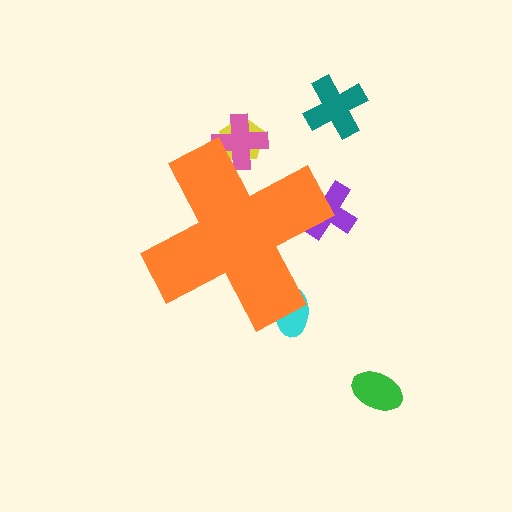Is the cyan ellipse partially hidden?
Yes, the cyan ellipse is partially hidden behind the orange cross.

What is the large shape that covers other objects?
An orange cross.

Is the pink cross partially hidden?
Yes, the pink cross is partially hidden behind the orange cross.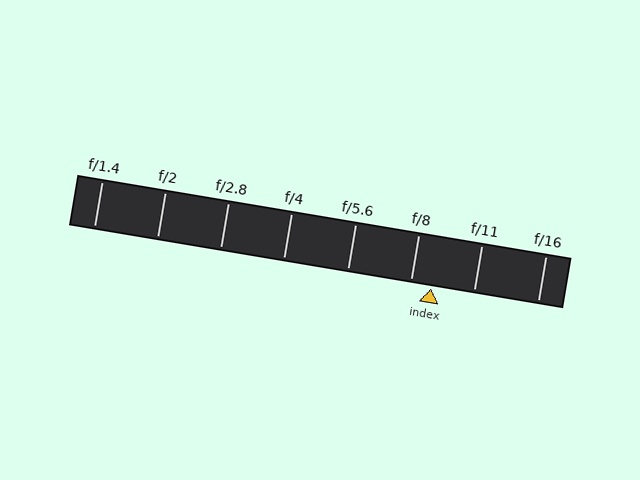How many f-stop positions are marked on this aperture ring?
There are 8 f-stop positions marked.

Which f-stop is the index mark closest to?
The index mark is closest to f/8.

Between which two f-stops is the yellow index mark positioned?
The index mark is between f/8 and f/11.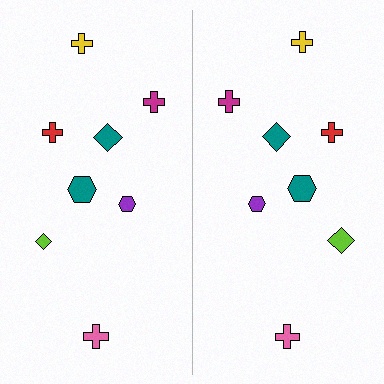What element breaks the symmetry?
The lime diamond on the right side has a different size than its mirror counterpart.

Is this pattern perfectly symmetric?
No, the pattern is not perfectly symmetric. The lime diamond on the right side has a different size than its mirror counterpart.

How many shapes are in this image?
There are 16 shapes in this image.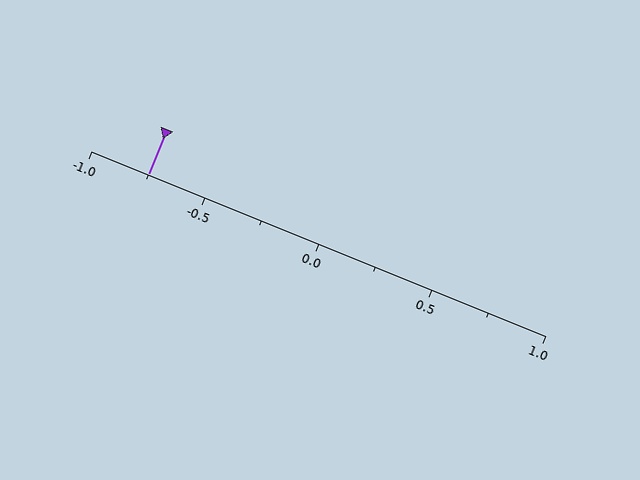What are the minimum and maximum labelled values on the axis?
The axis runs from -1.0 to 1.0.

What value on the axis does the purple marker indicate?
The marker indicates approximately -0.75.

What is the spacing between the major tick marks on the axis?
The major ticks are spaced 0.5 apart.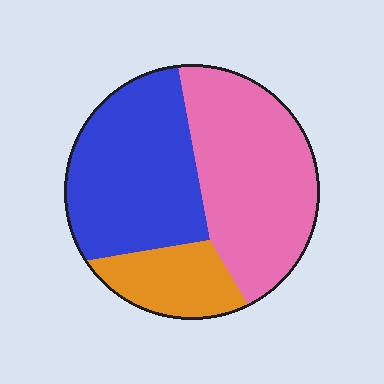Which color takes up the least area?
Orange, at roughly 15%.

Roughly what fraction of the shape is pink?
Pink takes up about two fifths (2/5) of the shape.